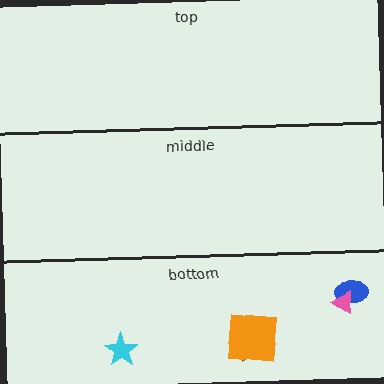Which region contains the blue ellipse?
The bottom region.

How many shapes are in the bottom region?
5.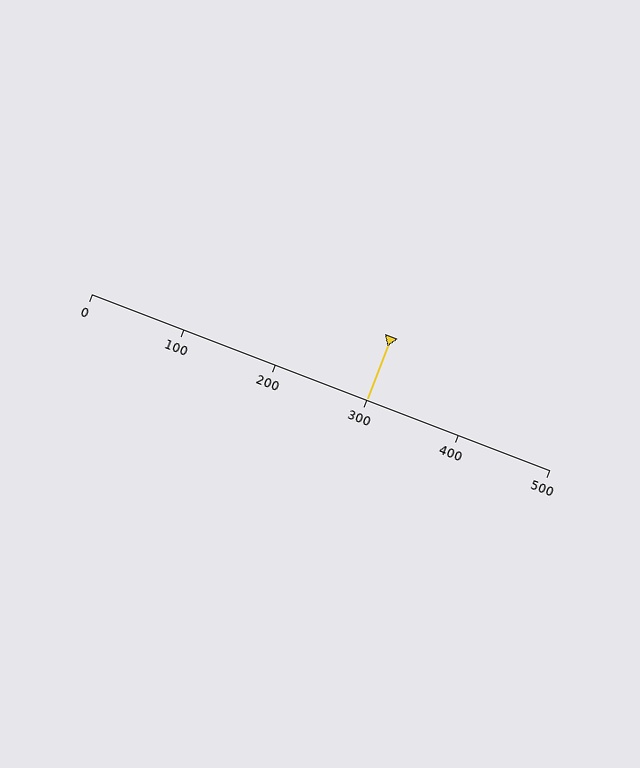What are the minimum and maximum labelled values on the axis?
The axis runs from 0 to 500.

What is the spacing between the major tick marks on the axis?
The major ticks are spaced 100 apart.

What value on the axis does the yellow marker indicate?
The marker indicates approximately 300.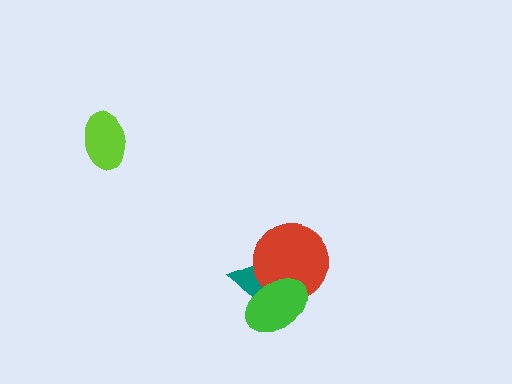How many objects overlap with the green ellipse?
2 objects overlap with the green ellipse.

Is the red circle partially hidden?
Yes, it is partially covered by another shape.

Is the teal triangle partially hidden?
Yes, it is partially covered by another shape.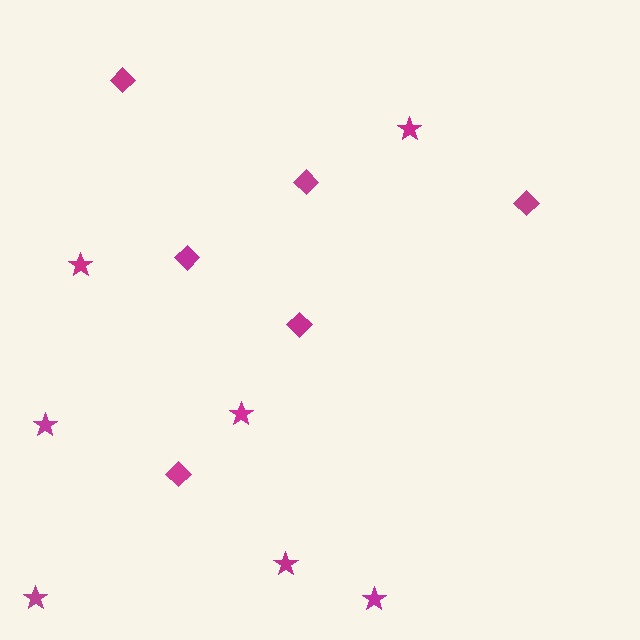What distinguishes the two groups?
There are 2 groups: one group of diamonds (6) and one group of stars (7).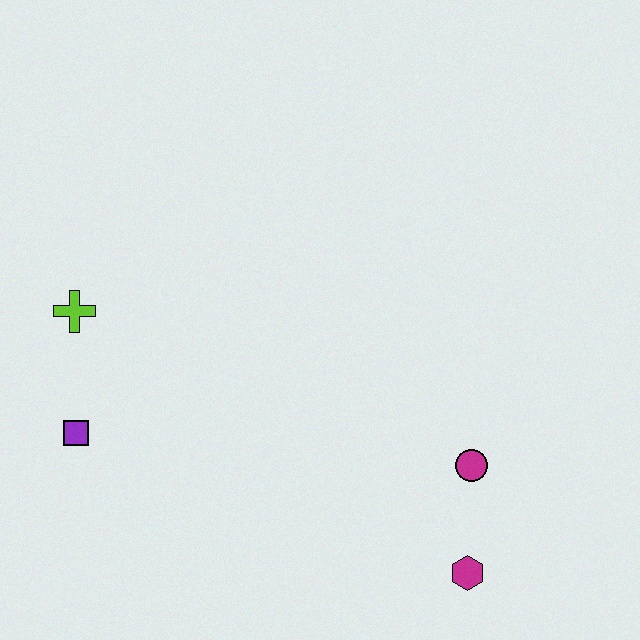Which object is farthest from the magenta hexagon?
The lime cross is farthest from the magenta hexagon.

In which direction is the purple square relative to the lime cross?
The purple square is below the lime cross.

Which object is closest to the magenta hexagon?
The magenta circle is closest to the magenta hexagon.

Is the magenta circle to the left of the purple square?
No